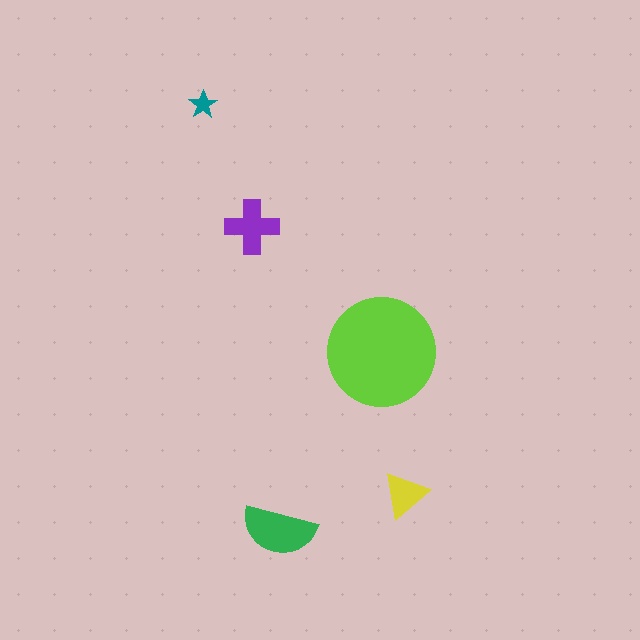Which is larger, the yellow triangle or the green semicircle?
The green semicircle.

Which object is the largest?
The lime circle.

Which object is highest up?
The teal star is topmost.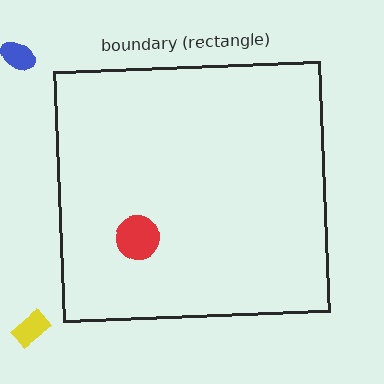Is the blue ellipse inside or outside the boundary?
Outside.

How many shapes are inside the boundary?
1 inside, 2 outside.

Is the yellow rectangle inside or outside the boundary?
Outside.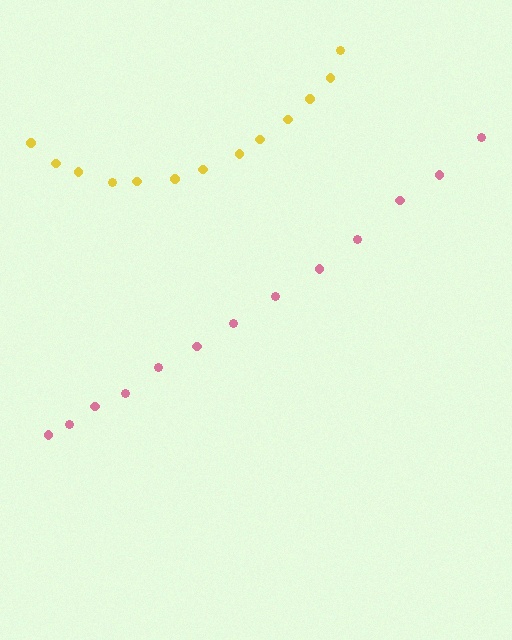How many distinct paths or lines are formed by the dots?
There are 2 distinct paths.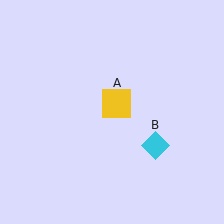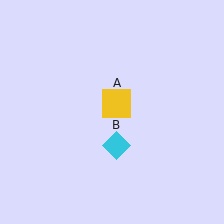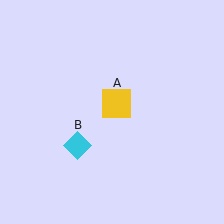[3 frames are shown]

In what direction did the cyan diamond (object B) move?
The cyan diamond (object B) moved left.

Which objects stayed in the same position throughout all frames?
Yellow square (object A) remained stationary.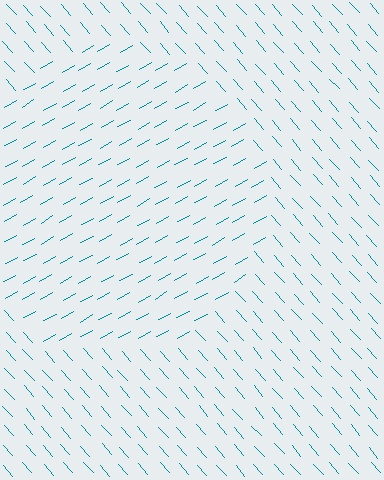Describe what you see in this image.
The image is filled with small teal line segments. A circle region in the image has lines oriented differently from the surrounding lines, creating a visible texture boundary.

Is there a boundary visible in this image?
Yes, there is a texture boundary formed by a change in line orientation.